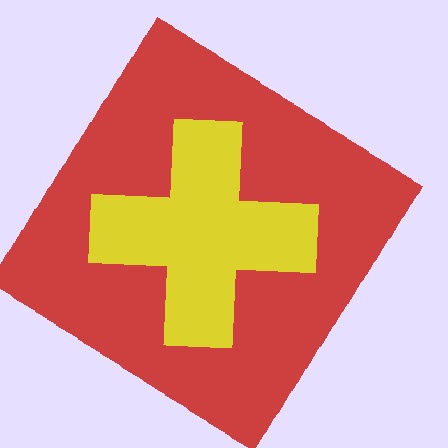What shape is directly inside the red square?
The yellow cross.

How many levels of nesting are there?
2.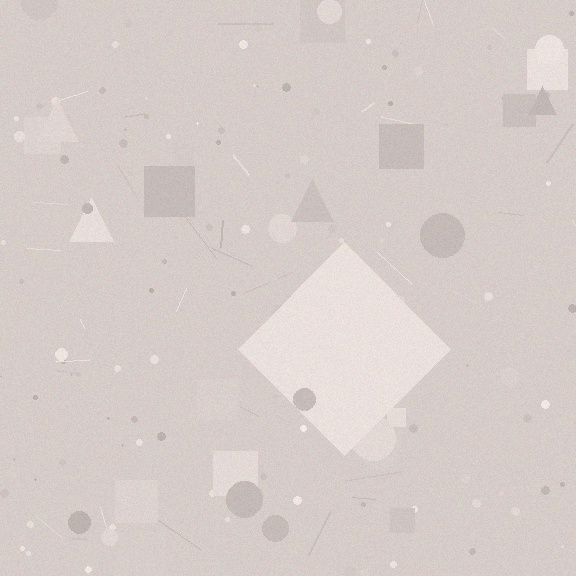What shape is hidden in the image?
A diamond is hidden in the image.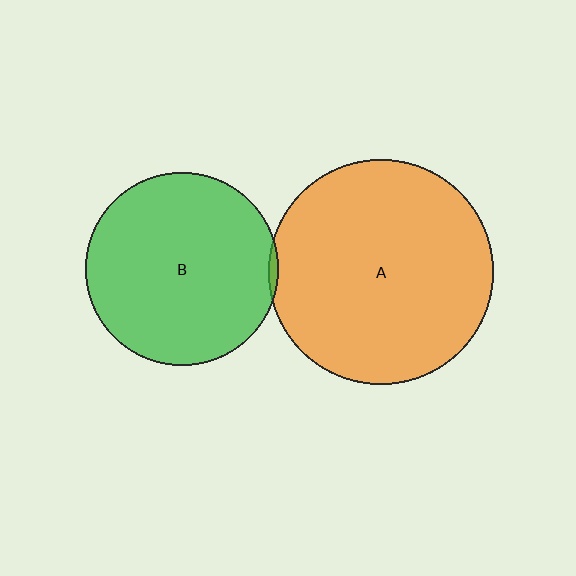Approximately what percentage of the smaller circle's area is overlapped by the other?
Approximately 5%.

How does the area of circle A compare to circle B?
Approximately 1.4 times.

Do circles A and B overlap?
Yes.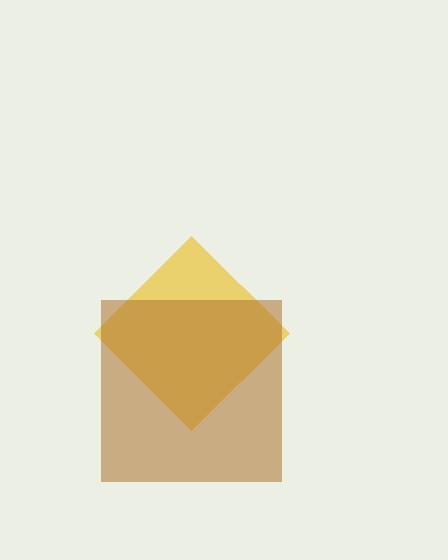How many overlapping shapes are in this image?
There are 2 overlapping shapes in the image.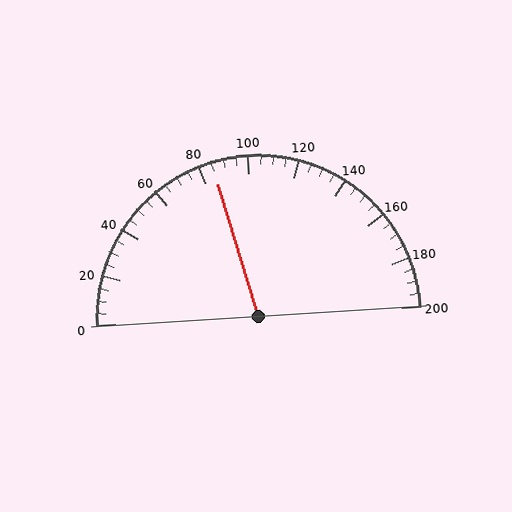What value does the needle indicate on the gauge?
The needle indicates approximately 85.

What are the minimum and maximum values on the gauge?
The gauge ranges from 0 to 200.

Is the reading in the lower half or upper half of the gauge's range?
The reading is in the lower half of the range (0 to 200).